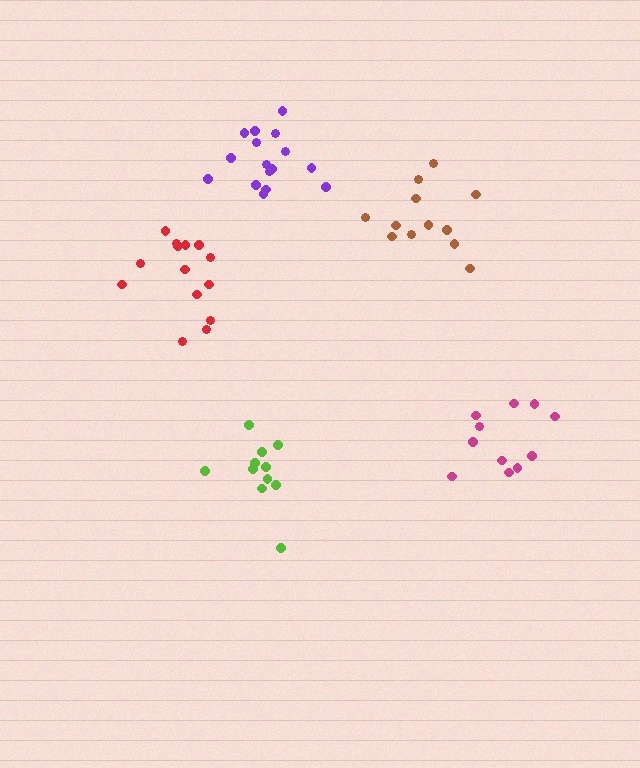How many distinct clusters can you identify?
There are 5 distinct clusters.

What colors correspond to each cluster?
The clusters are colored: brown, purple, lime, magenta, red.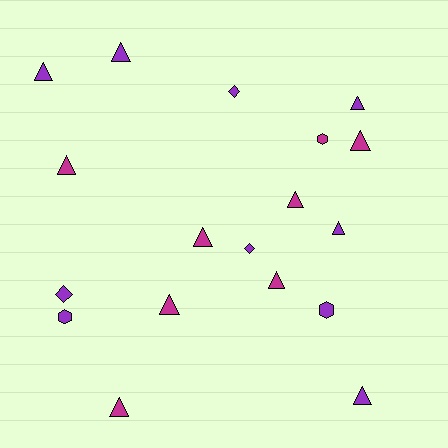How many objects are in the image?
There are 18 objects.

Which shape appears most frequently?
Triangle, with 12 objects.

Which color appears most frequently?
Purple, with 10 objects.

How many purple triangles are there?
There are 5 purple triangles.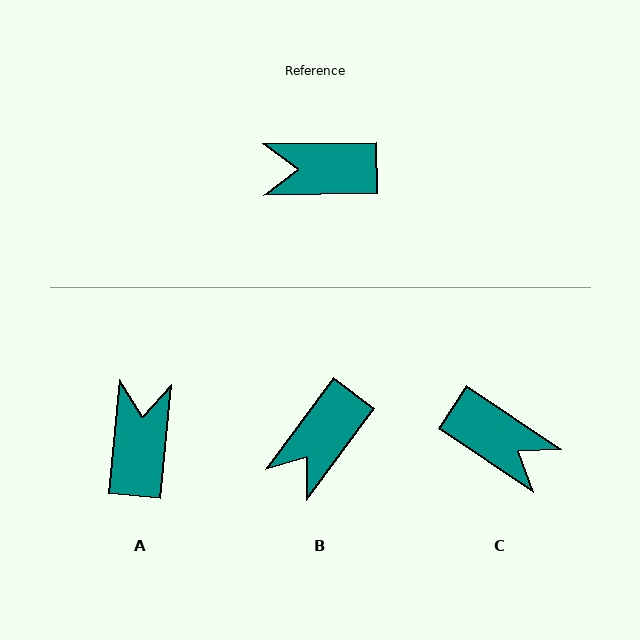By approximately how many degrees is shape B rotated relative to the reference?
Approximately 53 degrees counter-clockwise.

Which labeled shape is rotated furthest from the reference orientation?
C, about 145 degrees away.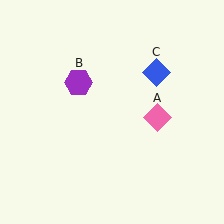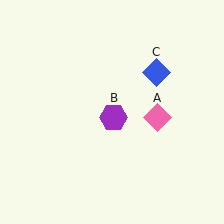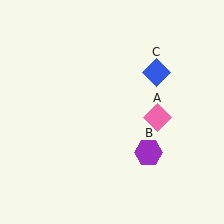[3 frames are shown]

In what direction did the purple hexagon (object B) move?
The purple hexagon (object B) moved down and to the right.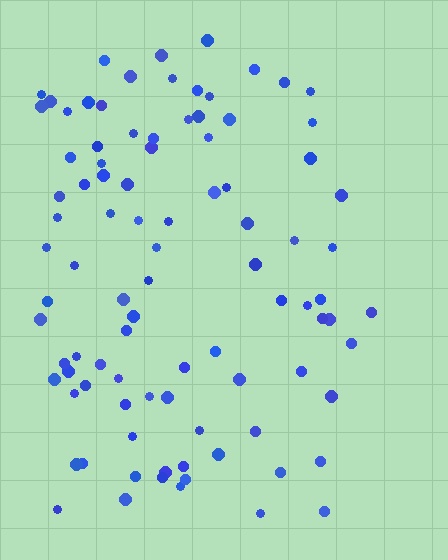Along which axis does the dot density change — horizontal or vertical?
Horizontal.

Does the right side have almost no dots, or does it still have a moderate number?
Still a moderate number, just noticeably fewer than the left.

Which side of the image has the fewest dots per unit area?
The right.